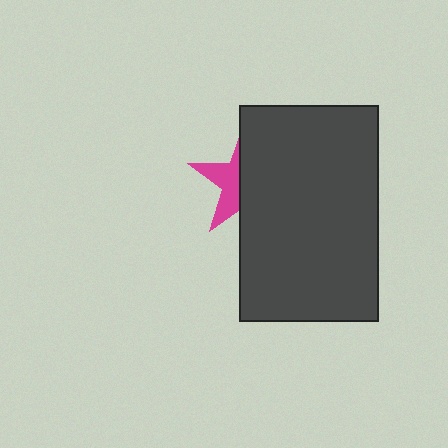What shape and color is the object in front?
The object in front is a dark gray rectangle.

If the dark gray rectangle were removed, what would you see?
You would see the complete magenta star.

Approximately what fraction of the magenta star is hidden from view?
Roughly 60% of the magenta star is hidden behind the dark gray rectangle.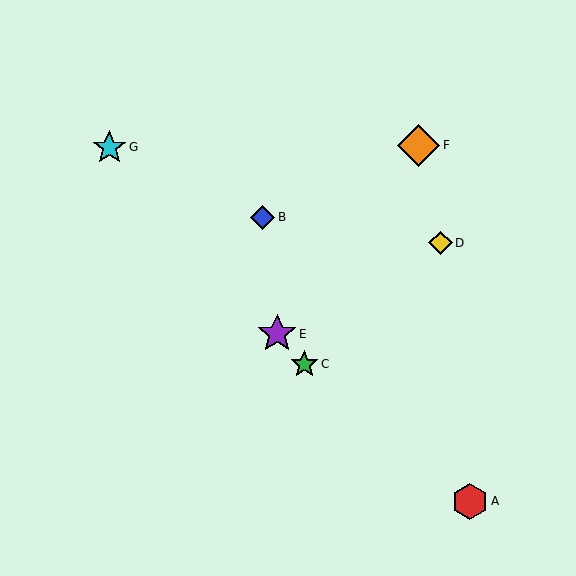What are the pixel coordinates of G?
Object G is at (109, 147).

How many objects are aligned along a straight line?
3 objects (C, E, G) are aligned along a straight line.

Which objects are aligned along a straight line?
Objects C, E, G are aligned along a straight line.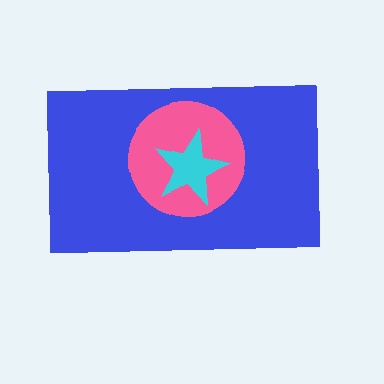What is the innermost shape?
The cyan star.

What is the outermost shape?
The blue rectangle.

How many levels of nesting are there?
3.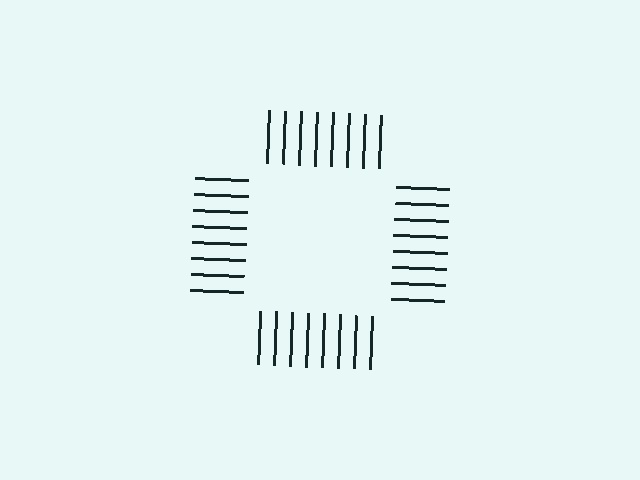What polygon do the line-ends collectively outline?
An illusory square — the line segments terminate on its edges but no continuous stroke is drawn.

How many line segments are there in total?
32 — 8 along each of the 4 edges.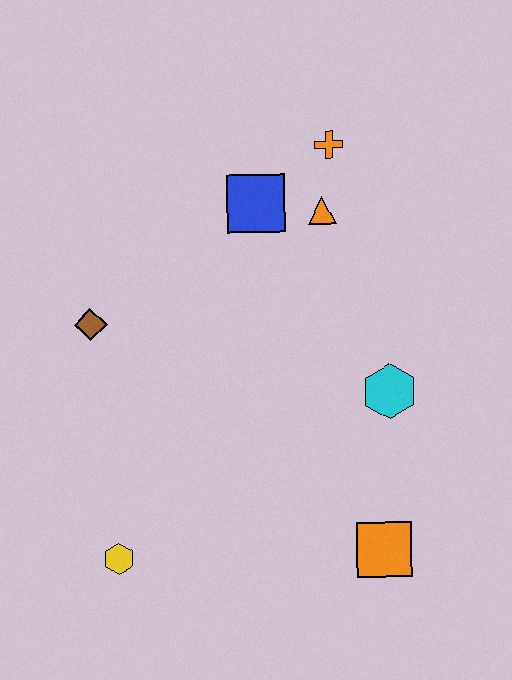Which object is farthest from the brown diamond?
The orange square is farthest from the brown diamond.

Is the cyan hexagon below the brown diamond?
Yes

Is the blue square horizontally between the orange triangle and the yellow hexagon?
Yes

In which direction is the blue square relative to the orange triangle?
The blue square is to the left of the orange triangle.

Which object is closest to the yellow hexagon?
The brown diamond is closest to the yellow hexagon.